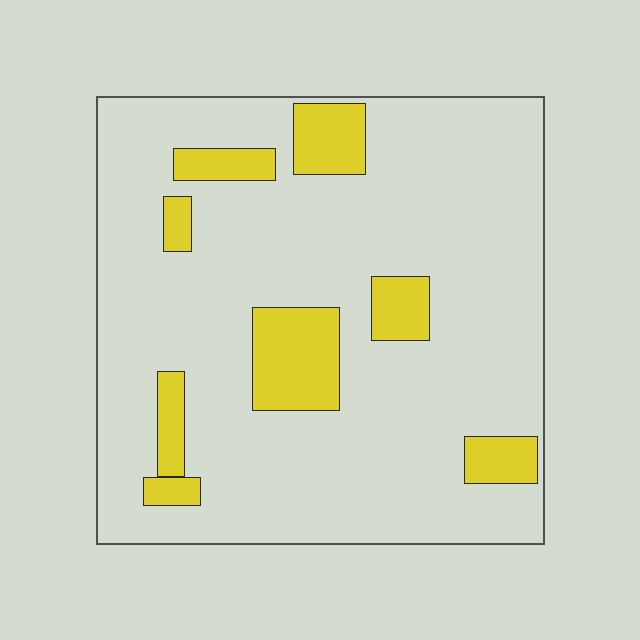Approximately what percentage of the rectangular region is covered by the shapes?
Approximately 15%.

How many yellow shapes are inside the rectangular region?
8.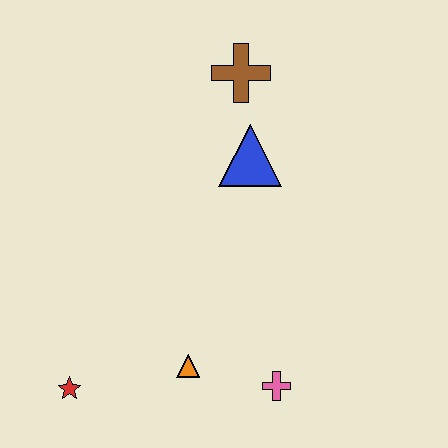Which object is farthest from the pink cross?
The brown cross is farthest from the pink cross.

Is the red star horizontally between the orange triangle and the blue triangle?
No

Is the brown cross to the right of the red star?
Yes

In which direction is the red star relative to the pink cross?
The red star is to the left of the pink cross.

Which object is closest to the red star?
The orange triangle is closest to the red star.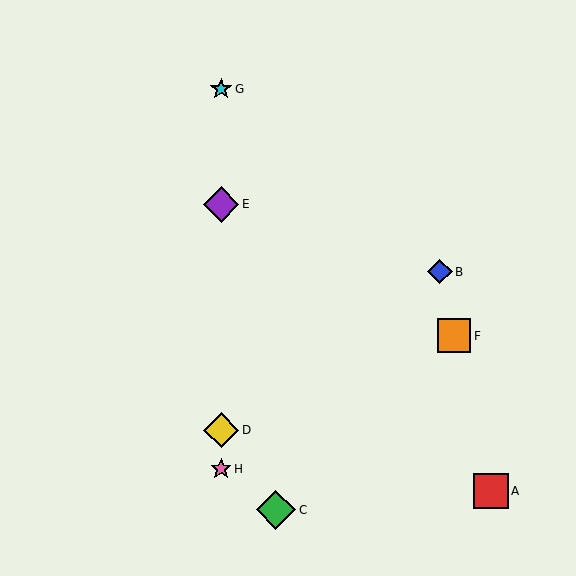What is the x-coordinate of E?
Object E is at x≈221.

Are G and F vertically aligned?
No, G is at x≈221 and F is at x≈454.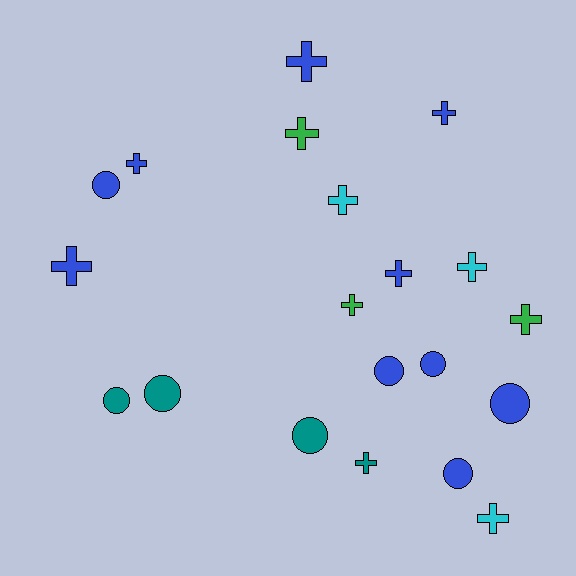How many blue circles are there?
There are 5 blue circles.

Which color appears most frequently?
Blue, with 10 objects.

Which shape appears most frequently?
Cross, with 12 objects.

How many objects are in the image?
There are 20 objects.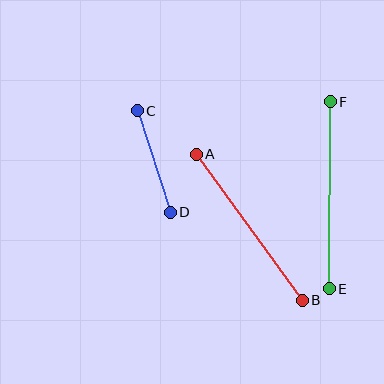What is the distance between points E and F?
The distance is approximately 187 pixels.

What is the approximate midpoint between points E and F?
The midpoint is at approximately (330, 195) pixels.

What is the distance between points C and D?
The distance is approximately 107 pixels.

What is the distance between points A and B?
The distance is approximately 181 pixels.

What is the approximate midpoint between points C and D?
The midpoint is at approximately (154, 162) pixels.